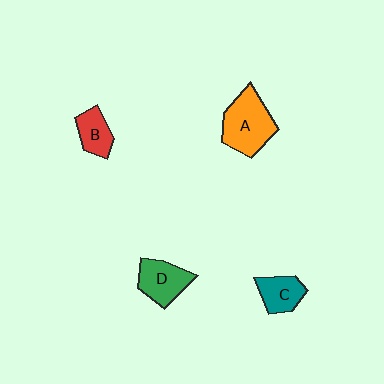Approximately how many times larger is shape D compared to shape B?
Approximately 1.4 times.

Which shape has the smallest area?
Shape B (red).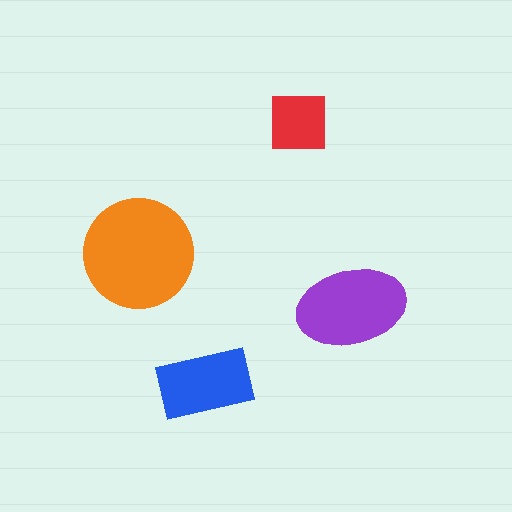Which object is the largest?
The orange circle.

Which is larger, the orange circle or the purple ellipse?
The orange circle.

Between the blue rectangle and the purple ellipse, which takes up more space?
The purple ellipse.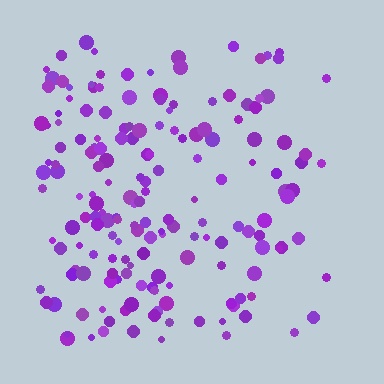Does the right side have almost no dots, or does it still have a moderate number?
Still a moderate number, just noticeably fewer than the left.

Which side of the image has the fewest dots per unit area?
The right.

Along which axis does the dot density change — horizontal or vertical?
Horizontal.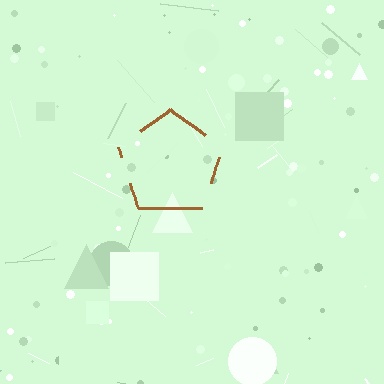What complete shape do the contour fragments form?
The contour fragments form a pentagon.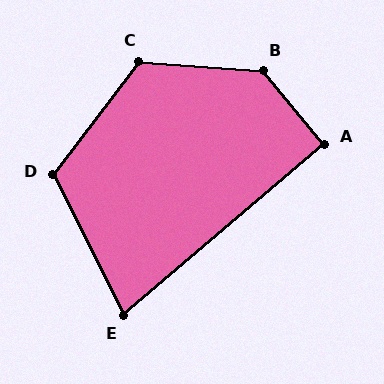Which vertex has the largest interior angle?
B, at approximately 134 degrees.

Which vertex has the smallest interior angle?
E, at approximately 77 degrees.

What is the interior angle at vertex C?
Approximately 123 degrees (obtuse).